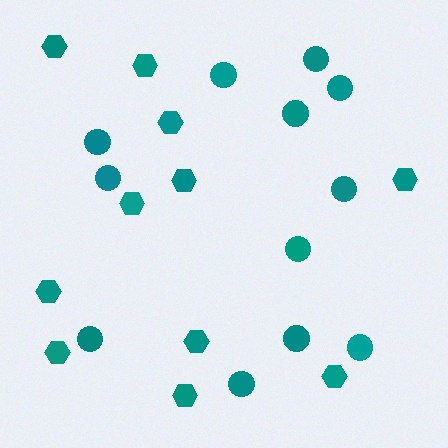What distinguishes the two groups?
There are 2 groups: one group of hexagons (11) and one group of circles (12).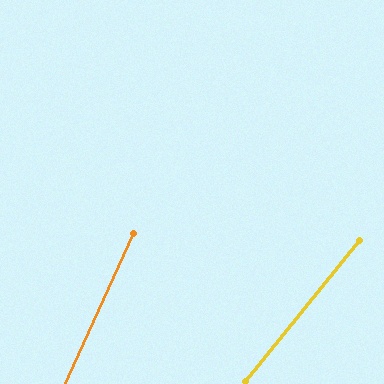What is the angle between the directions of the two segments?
Approximately 14 degrees.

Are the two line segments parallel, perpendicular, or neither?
Neither parallel nor perpendicular — they differ by about 14°.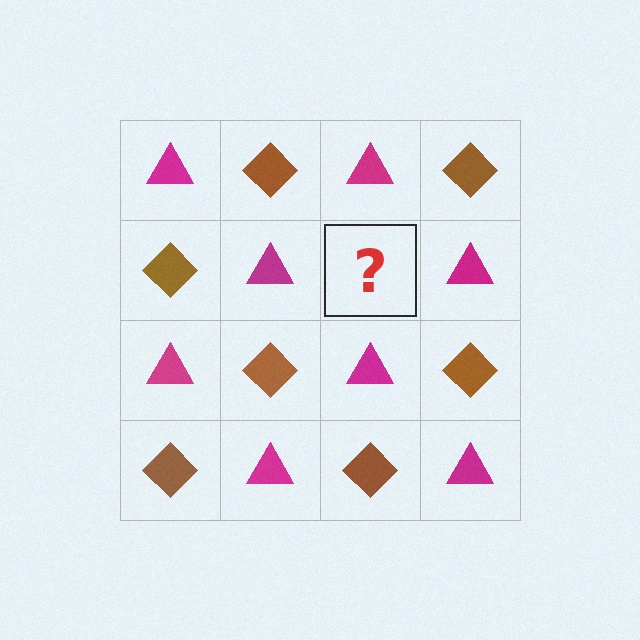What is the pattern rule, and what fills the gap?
The rule is that it alternates magenta triangle and brown diamond in a checkerboard pattern. The gap should be filled with a brown diamond.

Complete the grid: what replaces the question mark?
The question mark should be replaced with a brown diamond.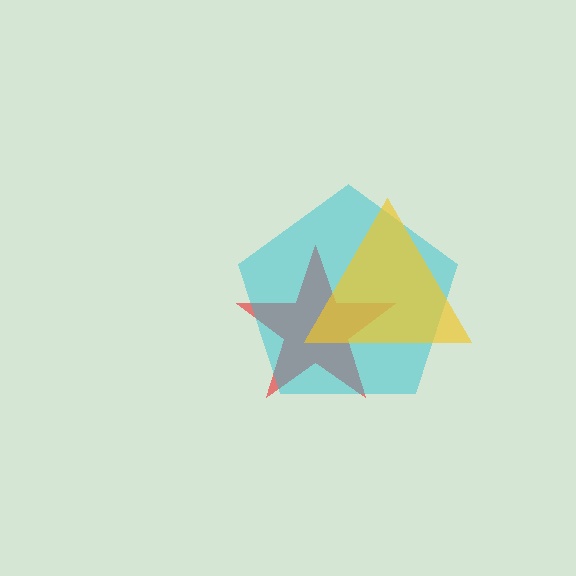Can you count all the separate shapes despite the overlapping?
Yes, there are 3 separate shapes.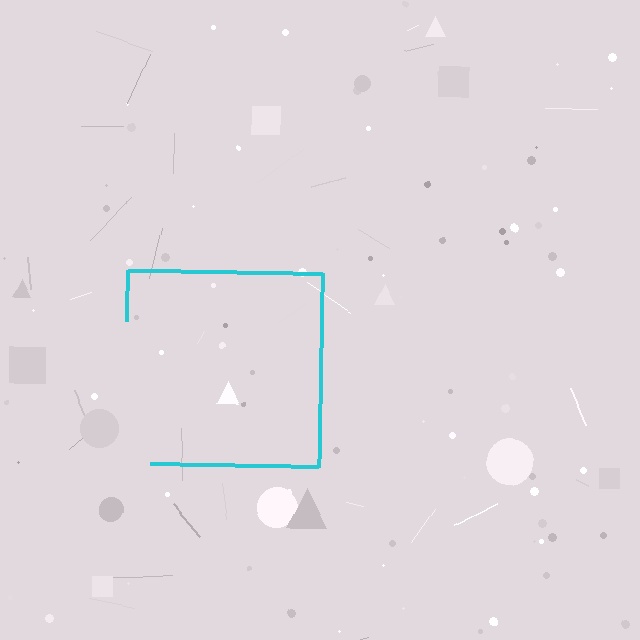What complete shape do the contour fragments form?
The contour fragments form a square.